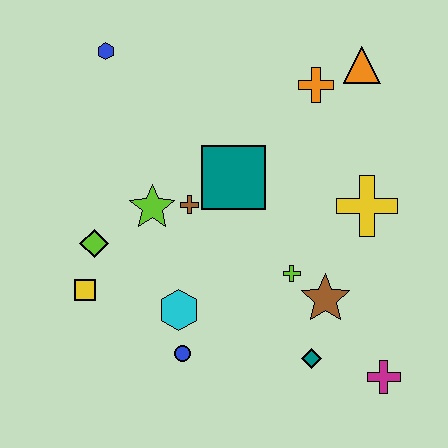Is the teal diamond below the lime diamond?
Yes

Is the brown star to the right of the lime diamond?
Yes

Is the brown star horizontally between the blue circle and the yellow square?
No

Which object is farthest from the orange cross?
The yellow square is farthest from the orange cross.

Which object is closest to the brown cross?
The lime star is closest to the brown cross.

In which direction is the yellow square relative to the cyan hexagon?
The yellow square is to the left of the cyan hexagon.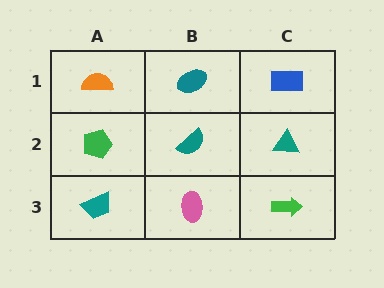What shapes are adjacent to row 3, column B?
A teal semicircle (row 2, column B), a teal trapezoid (row 3, column A), a green arrow (row 3, column C).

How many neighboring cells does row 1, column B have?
3.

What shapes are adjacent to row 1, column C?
A teal triangle (row 2, column C), a teal ellipse (row 1, column B).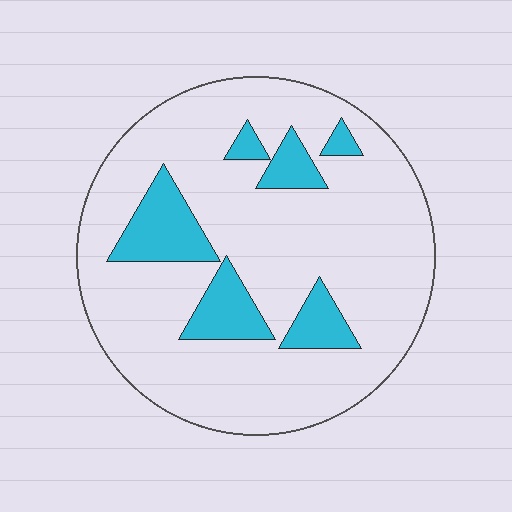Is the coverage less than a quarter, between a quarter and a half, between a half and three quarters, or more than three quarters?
Less than a quarter.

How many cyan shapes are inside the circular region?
6.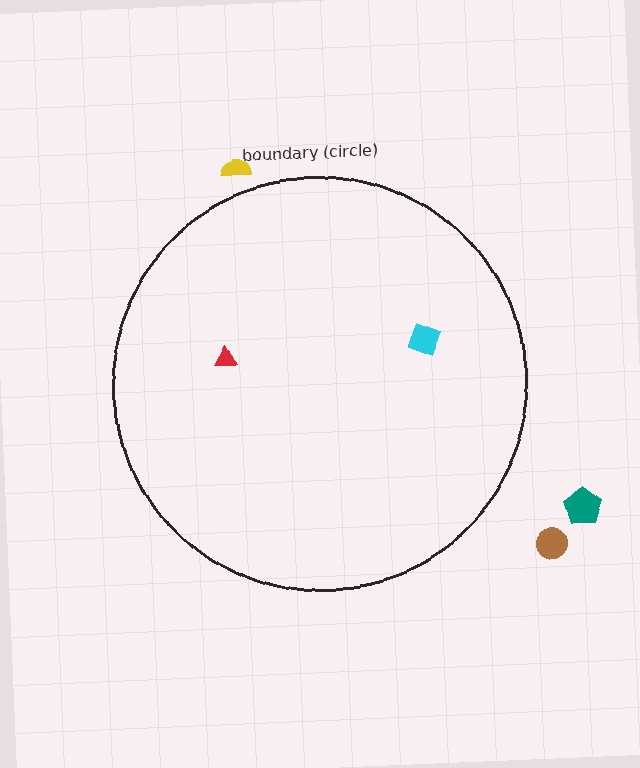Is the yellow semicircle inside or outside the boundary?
Outside.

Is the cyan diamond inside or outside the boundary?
Inside.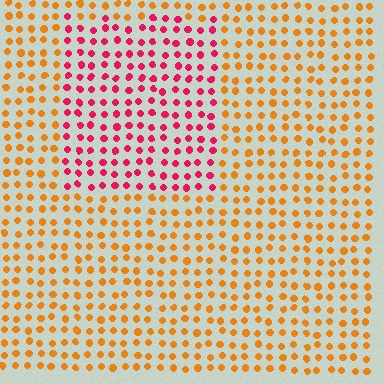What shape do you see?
I see a rectangle.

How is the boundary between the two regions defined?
The boundary is defined purely by a slight shift in hue (about 52 degrees). Spacing, size, and orientation are identical on both sides.